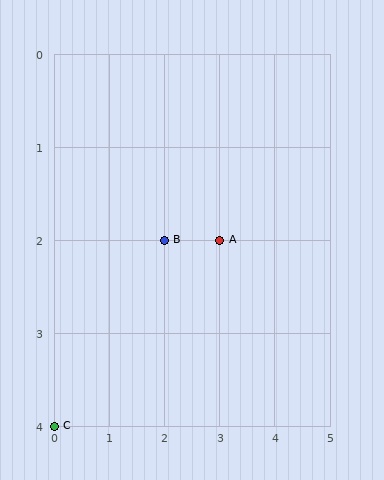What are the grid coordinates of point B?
Point B is at grid coordinates (2, 2).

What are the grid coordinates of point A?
Point A is at grid coordinates (3, 2).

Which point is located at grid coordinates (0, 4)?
Point C is at (0, 4).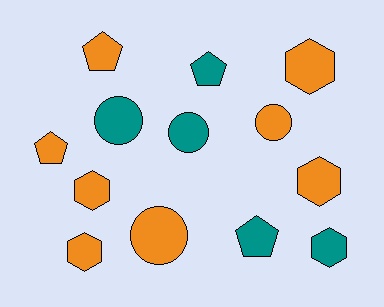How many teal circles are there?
There are 2 teal circles.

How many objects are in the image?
There are 13 objects.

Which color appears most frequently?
Orange, with 8 objects.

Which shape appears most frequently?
Hexagon, with 5 objects.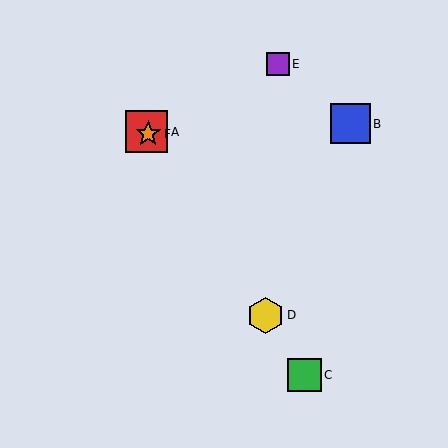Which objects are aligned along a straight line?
Objects A, C, D, F are aligned along a straight line.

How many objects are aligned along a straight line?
4 objects (A, C, D, F) are aligned along a straight line.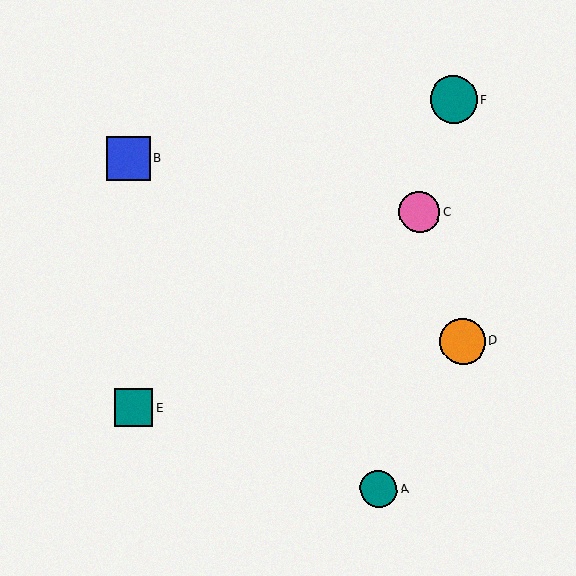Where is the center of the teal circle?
The center of the teal circle is at (453, 99).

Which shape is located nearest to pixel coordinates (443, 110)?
The teal circle (labeled F) at (453, 99) is nearest to that location.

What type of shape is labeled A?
Shape A is a teal circle.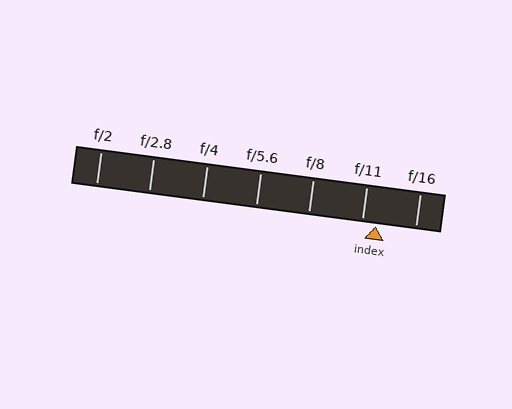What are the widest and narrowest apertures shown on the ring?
The widest aperture shown is f/2 and the narrowest is f/16.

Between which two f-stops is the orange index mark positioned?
The index mark is between f/11 and f/16.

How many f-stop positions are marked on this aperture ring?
There are 7 f-stop positions marked.